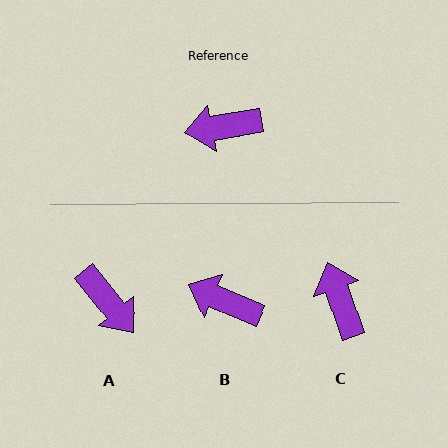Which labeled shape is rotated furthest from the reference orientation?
A, about 120 degrees away.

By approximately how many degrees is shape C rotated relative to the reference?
Approximately 80 degrees clockwise.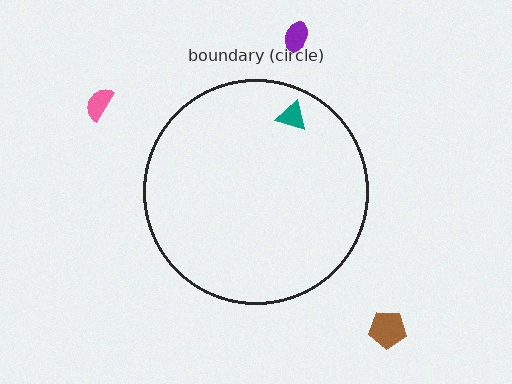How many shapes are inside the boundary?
1 inside, 3 outside.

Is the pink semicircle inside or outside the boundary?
Outside.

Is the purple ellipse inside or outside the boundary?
Outside.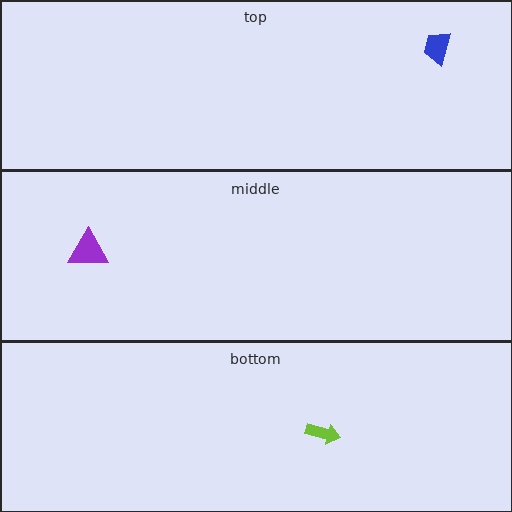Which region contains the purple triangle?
The middle region.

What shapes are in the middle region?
The purple triangle.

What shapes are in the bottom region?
The lime arrow.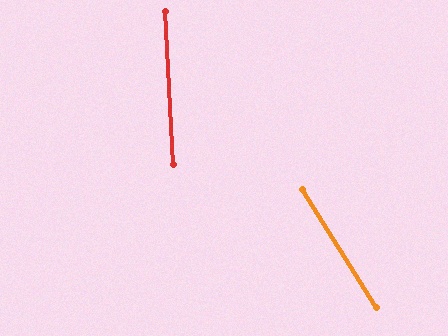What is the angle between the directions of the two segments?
Approximately 29 degrees.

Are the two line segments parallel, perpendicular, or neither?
Neither parallel nor perpendicular — they differ by about 29°.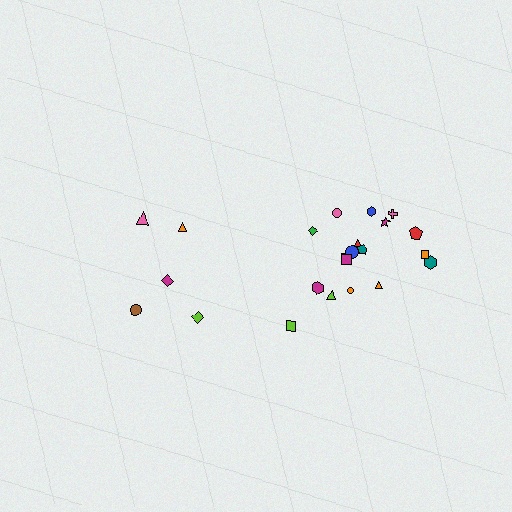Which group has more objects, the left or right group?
The right group.